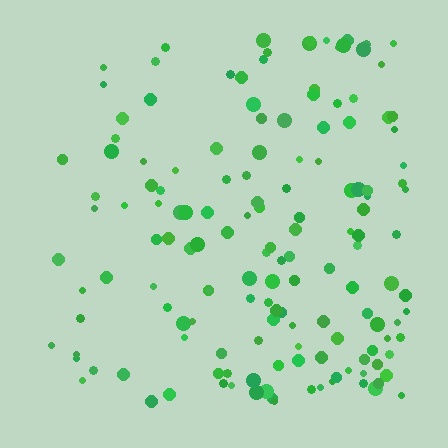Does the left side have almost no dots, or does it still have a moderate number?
Still a moderate number, just noticeably fewer than the right.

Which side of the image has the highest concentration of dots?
The right.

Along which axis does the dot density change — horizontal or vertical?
Horizontal.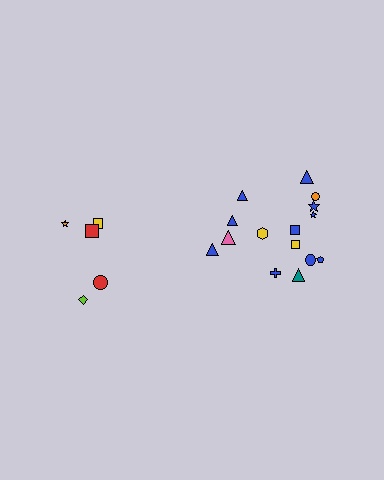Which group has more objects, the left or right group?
The right group.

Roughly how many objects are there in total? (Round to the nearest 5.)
Roughly 20 objects in total.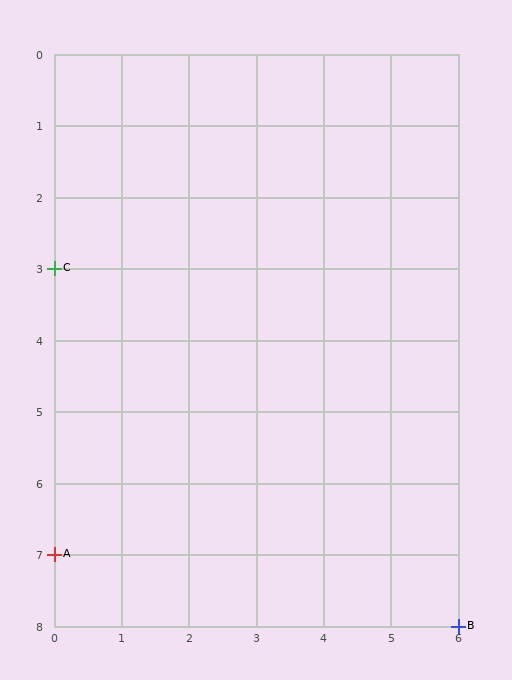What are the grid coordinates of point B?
Point B is at grid coordinates (6, 8).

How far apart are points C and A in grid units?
Points C and A are 4 rows apart.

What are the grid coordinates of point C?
Point C is at grid coordinates (0, 3).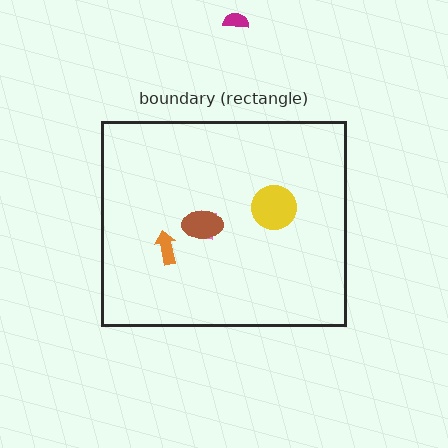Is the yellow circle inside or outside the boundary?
Inside.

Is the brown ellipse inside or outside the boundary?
Inside.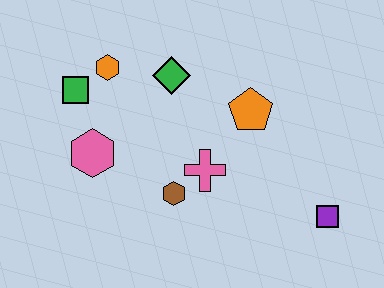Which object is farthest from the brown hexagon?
The purple square is farthest from the brown hexagon.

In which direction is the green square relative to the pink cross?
The green square is to the left of the pink cross.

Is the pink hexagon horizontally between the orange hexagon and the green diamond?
No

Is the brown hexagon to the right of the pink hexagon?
Yes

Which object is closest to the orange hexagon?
The green square is closest to the orange hexagon.